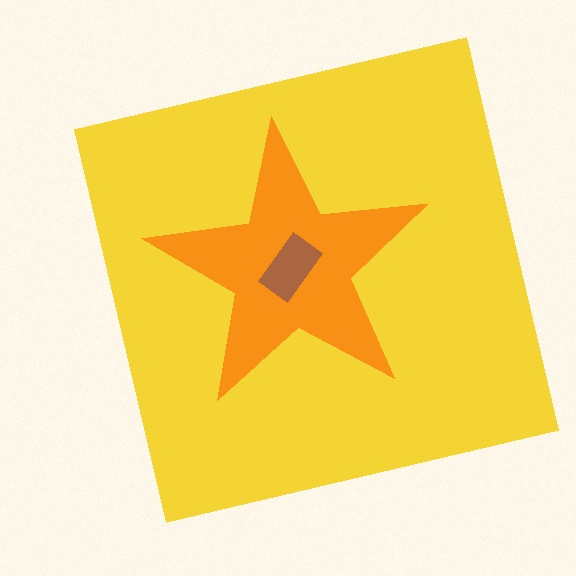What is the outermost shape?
The yellow square.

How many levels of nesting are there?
3.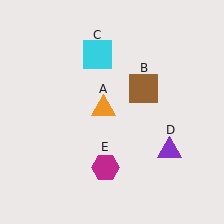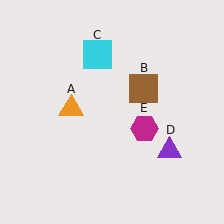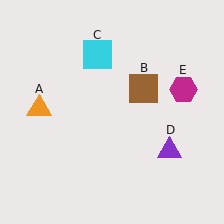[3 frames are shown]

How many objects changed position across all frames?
2 objects changed position: orange triangle (object A), magenta hexagon (object E).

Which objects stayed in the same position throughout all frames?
Brown square (object B) and cyan square (object C) and purple triangle (object D) remained stationary.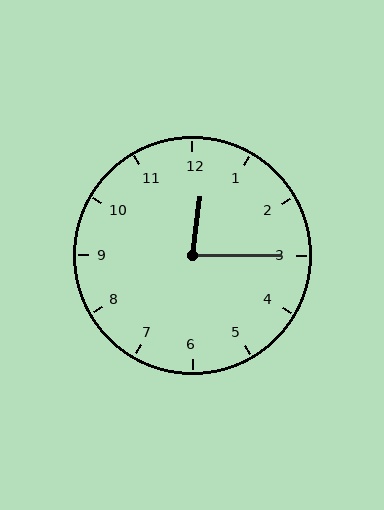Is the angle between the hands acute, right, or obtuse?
It is acute.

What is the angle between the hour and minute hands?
Approximately 82 degrees.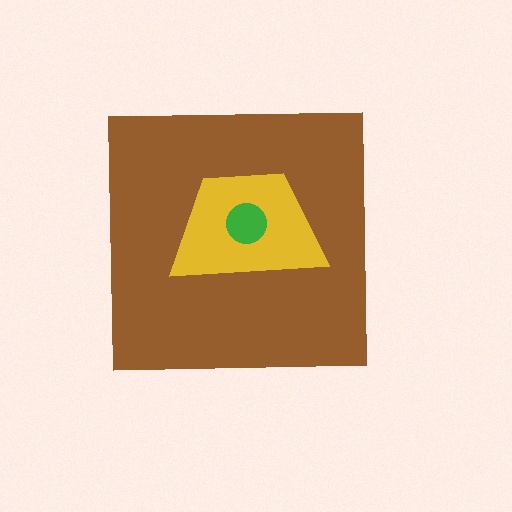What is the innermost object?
The green circle.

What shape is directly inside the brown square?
The yellow trapezoid.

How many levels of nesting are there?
3.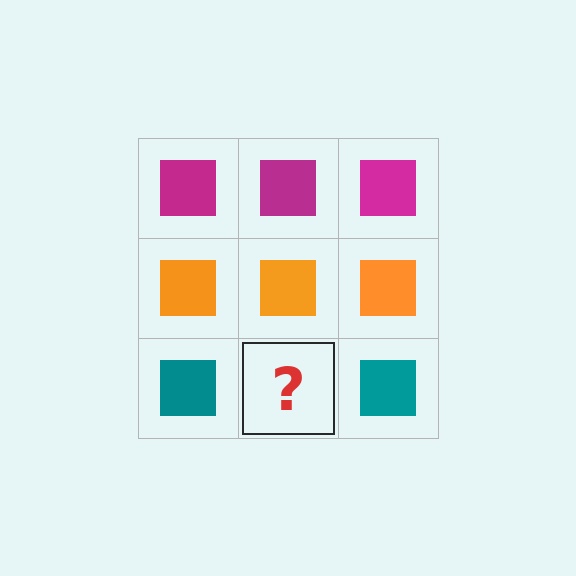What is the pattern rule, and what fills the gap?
The rule is that each row has a consistent color. The gap should be filled with a teal square.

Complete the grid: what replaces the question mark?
The question mark should be replaced with a teal square.